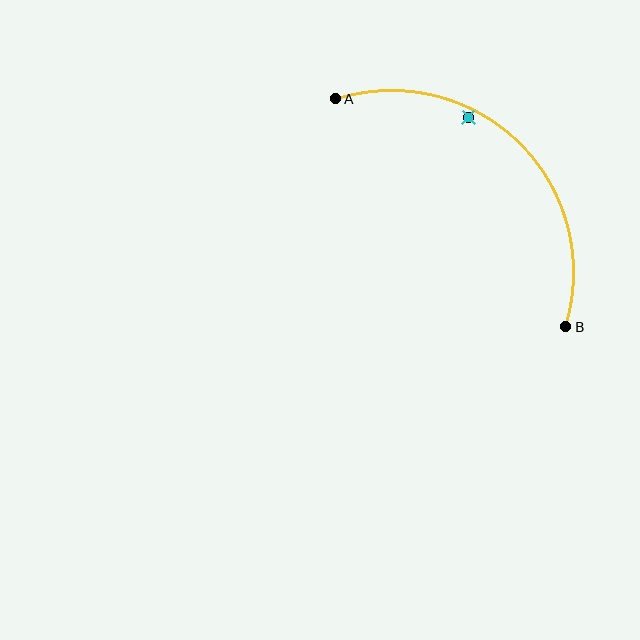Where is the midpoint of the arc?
The arc midpoint is the point on the curve farthest from the straight line joining A and B. It sits above and to the right of that line.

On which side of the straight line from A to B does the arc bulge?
The arc bulges above and to the right of the straight line connecting A and B.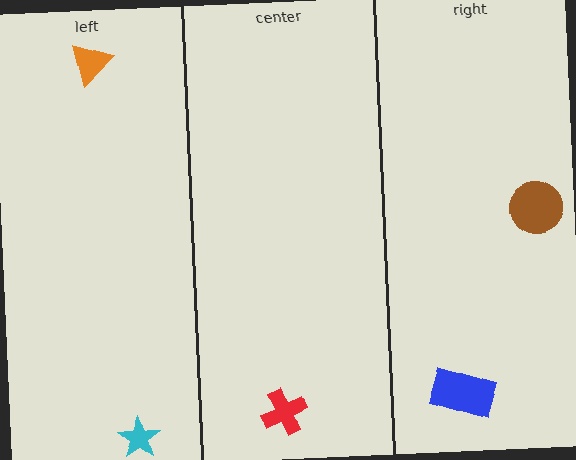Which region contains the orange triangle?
The left region.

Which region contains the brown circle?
The right region.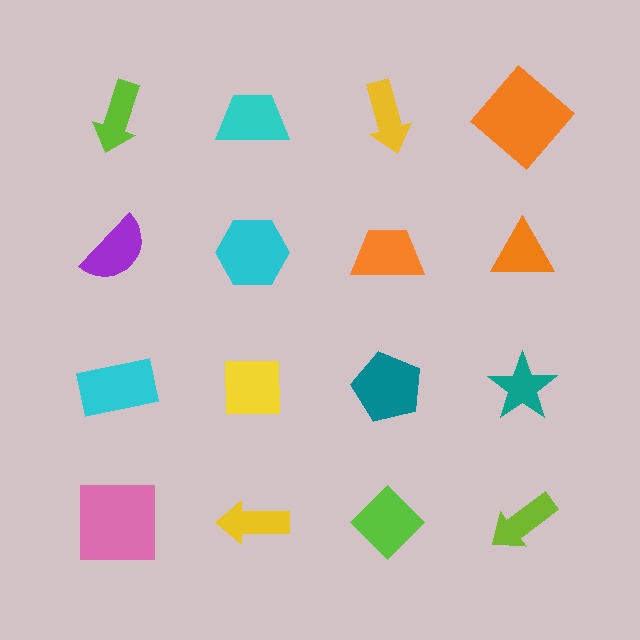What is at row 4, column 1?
A pink square.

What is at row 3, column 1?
A cyan rectangle.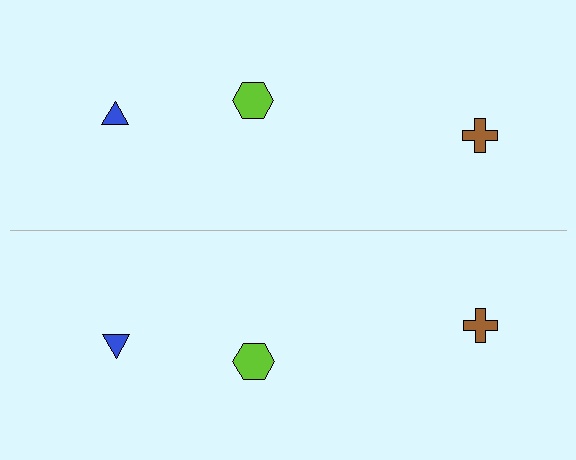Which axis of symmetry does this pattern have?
The pattern has a horizontal axis of symmetry running through the center of the image.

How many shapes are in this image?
There are 6 shapes in this image.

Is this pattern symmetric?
Yes, this pattern has bilateral (reflection) symmetry.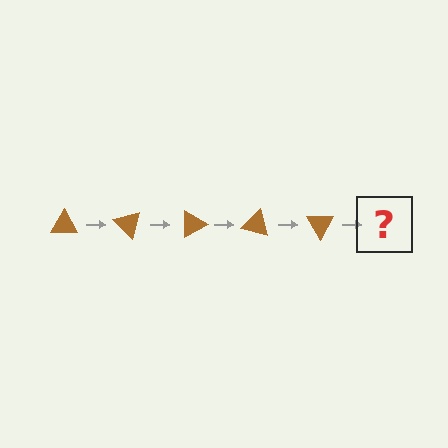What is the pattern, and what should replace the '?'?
The pattern is that the triangle rotates 45 degrees each step. The '?' should be a brown triangle rotated 225 degrees.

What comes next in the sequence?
The next element should be a brown triangle rotated 225 degrees.